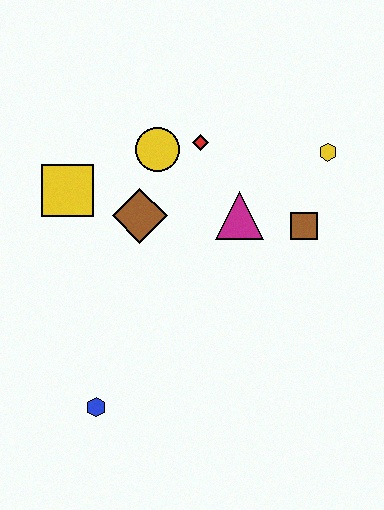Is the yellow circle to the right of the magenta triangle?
No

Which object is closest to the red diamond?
The yellow circle is closest to the red diamond.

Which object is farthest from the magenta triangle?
The blue hexagon is farthest from the magenta triangle.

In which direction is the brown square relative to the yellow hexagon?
The brown square is below the yellow hexagon.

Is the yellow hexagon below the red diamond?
Yes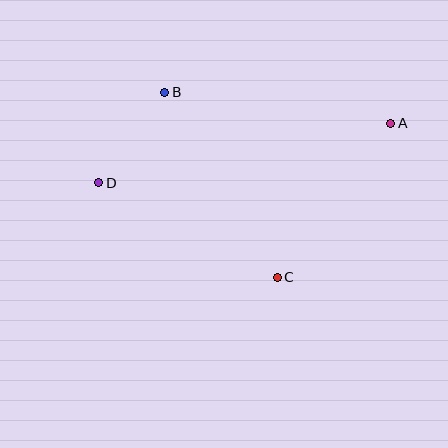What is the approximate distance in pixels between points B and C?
The distance between B and C is approximately 217 pixels.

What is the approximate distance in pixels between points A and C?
The distance between A and C is approximately 192 pixels.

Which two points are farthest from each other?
Points A and D are farthest from each other.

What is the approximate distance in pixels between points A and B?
The distance between A and B is approximately 228 pixels.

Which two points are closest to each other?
Points B and D are closest to each other.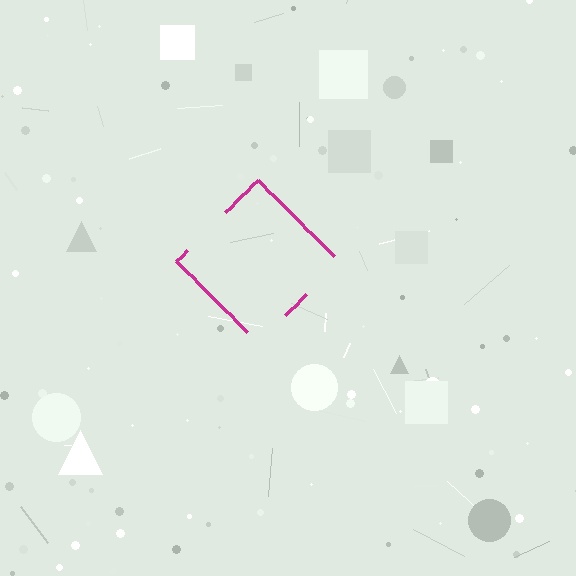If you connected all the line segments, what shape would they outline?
They would outline a diamond.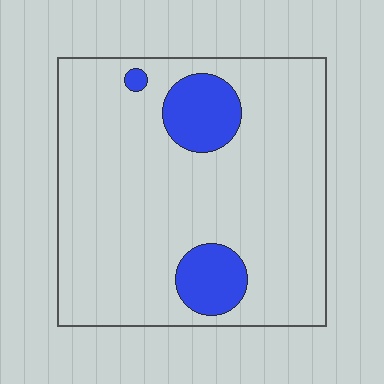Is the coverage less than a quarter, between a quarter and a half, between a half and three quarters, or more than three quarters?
Less than a quarter.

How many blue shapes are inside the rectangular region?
3.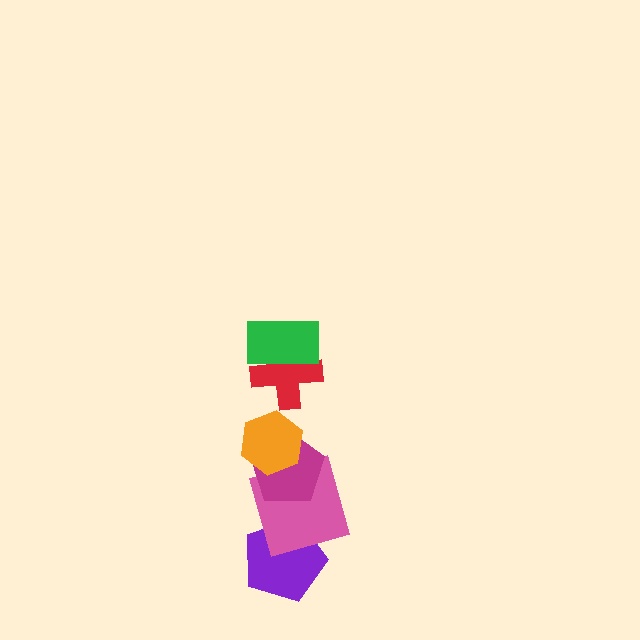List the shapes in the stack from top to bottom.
From top to bottom: the green rectangle, the red cross, the orange hexagon, the magenta pentagon, the pink square, the purple pentagon.